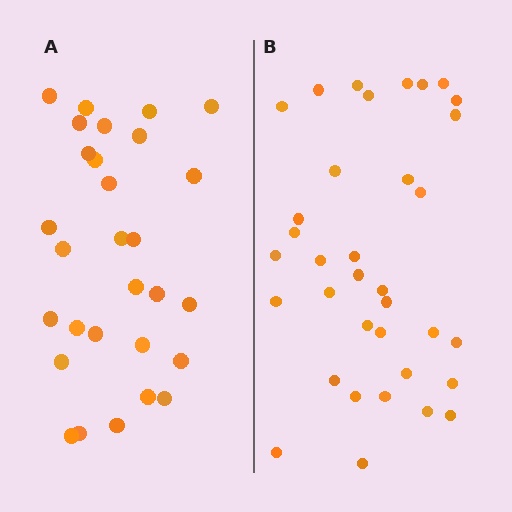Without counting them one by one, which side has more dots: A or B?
Region B (the right region) has more dots.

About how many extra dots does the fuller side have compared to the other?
Region B has about 6 more dots than region A.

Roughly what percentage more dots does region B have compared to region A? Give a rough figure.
About 20% more.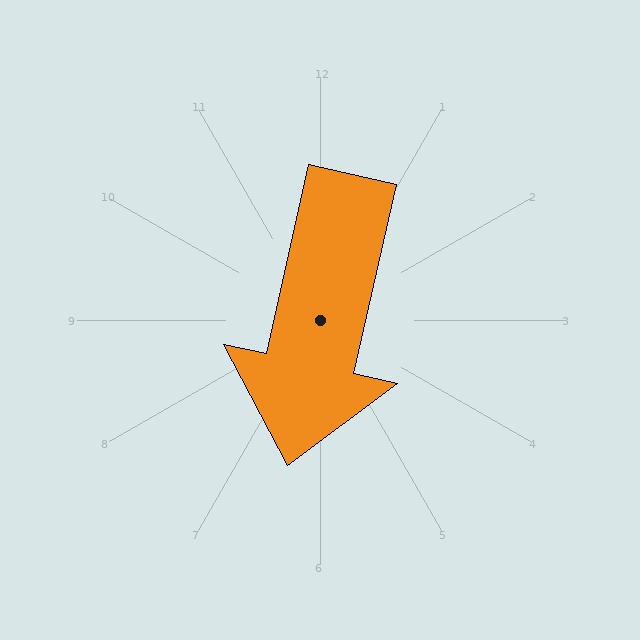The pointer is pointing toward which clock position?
Roughly 6 o'clock.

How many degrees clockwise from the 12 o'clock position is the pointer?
Approximately 193 degrees.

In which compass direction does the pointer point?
South.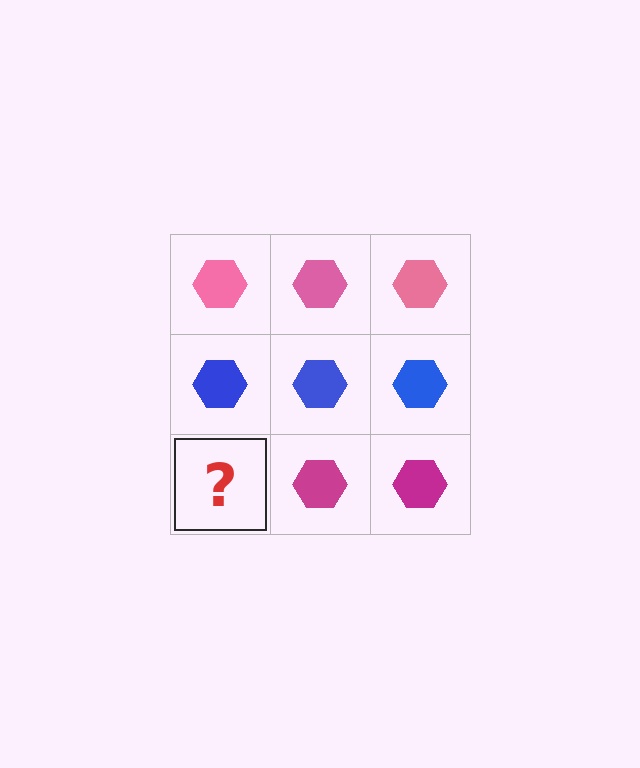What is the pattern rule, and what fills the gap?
The rule is that each row has a consistent color. The gap should be filled with a magenta hexagon.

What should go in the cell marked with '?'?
The missing cell should contain a magenta hexagon.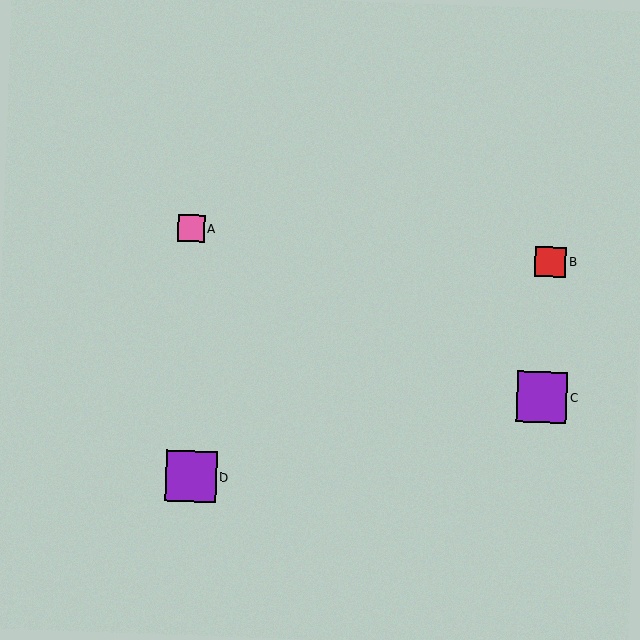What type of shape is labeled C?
Shape C is a purple square.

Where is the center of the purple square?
The center of the purple square is at (191, 477).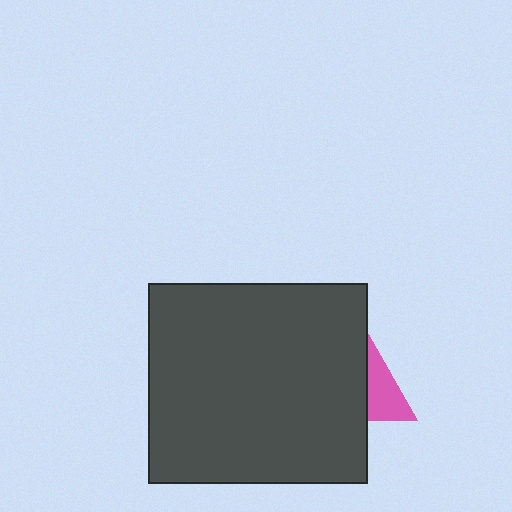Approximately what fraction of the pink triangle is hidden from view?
Roughly 56% of the pink triangle is hidden behind the dark gray rectangle.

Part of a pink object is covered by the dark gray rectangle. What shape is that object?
It is a triangle.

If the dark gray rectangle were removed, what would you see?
You would see the complete pink triangle.